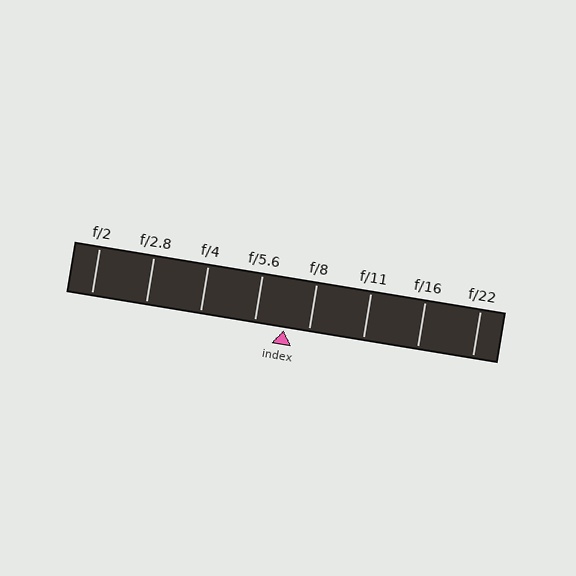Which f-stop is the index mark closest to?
The index mark is closest to f/8.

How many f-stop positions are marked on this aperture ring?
There are 8 f-stop positions marked.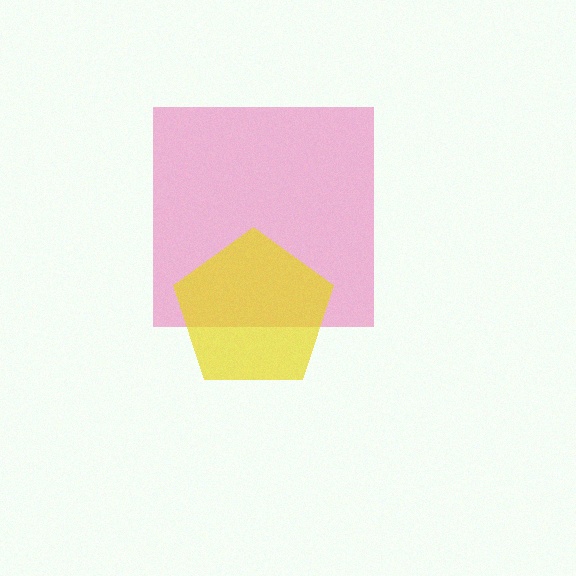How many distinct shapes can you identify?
There are 2 distinct shapes: a pink square, a yellow pentagon.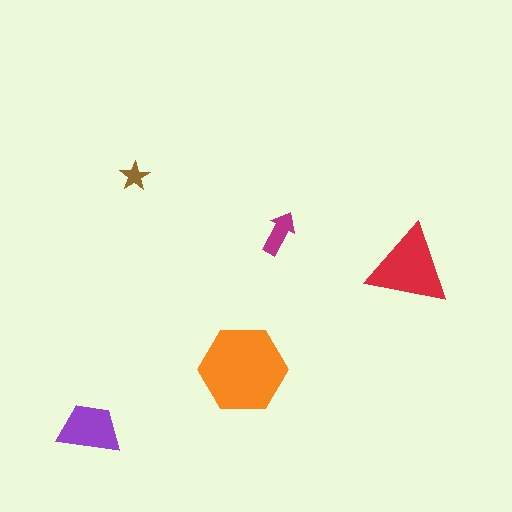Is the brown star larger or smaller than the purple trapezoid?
Smaller.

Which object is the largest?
The orange hexagon.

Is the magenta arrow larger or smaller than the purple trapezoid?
Smaller.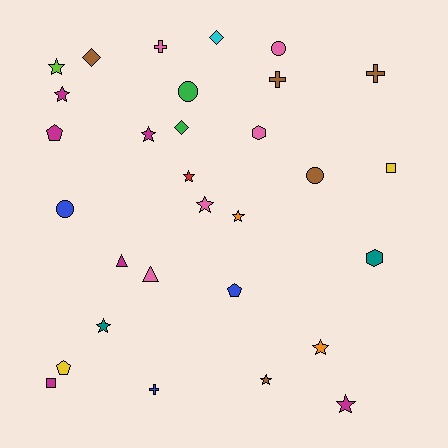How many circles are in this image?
There are 4 circles.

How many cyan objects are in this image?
There is 1 cyan object.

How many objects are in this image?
There are 30 objects.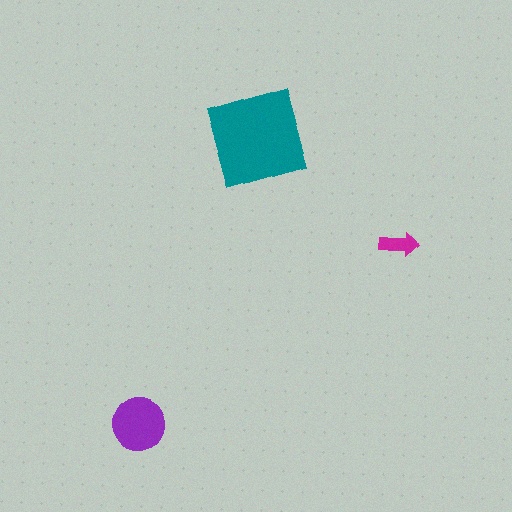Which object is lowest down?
The purple circle is bottommost.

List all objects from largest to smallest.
The teal square, the purple circle, the magenta arrow.